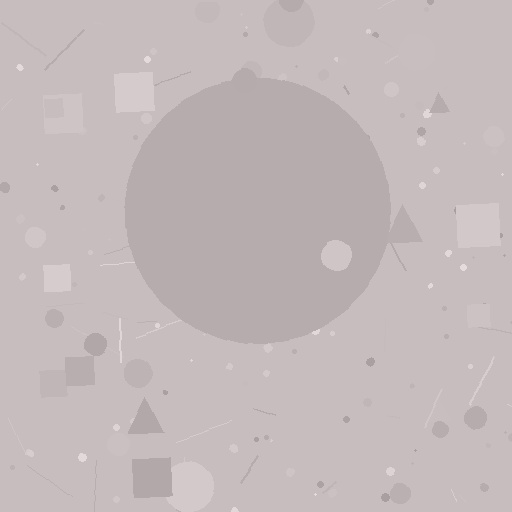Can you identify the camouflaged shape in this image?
The camouflaged shape is a circle.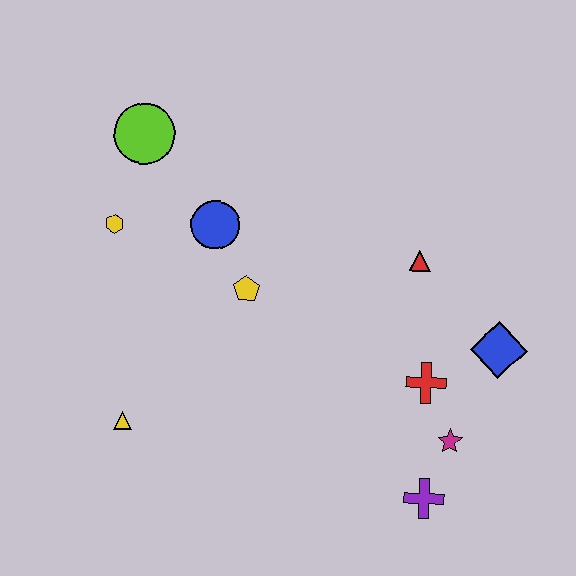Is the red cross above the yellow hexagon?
No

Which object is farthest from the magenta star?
The lime circle is farthest from the magenta star.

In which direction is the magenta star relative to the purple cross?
The magenta star is above the purple cross.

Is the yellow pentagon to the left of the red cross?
Yes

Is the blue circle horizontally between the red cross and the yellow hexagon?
Yes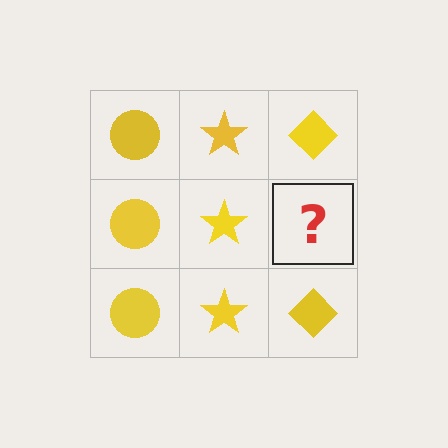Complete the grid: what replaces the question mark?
The question mark should be replaced with a yellow diamond.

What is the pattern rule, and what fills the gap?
The rule is that each column has a consistent shape. The gap should be filled with a yellow diamond.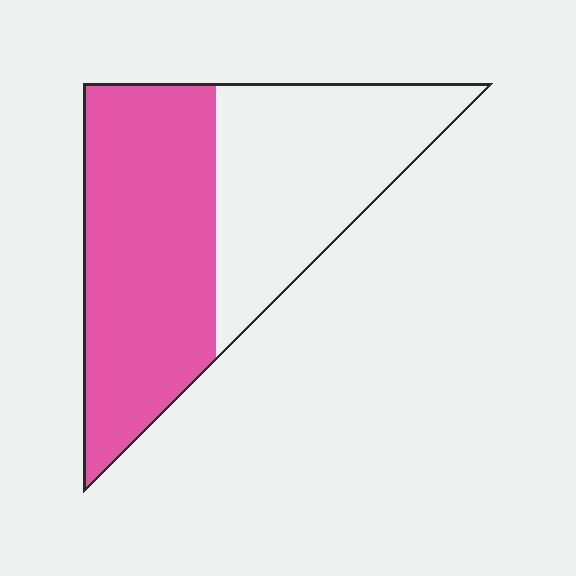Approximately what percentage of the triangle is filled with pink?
Approximately 55%.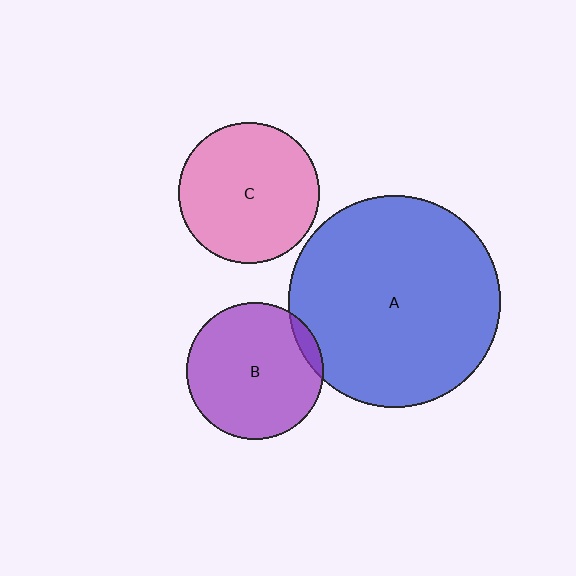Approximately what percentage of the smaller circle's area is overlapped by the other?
Approximately 5%.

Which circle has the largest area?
Circle A (blue).